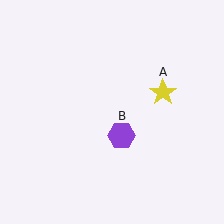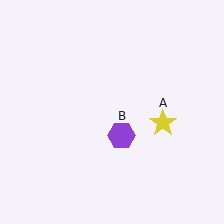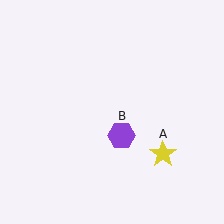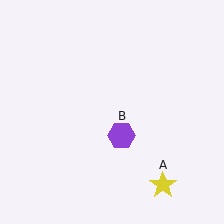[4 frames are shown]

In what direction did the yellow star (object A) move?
The yellow star (object A) moved down.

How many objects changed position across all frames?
1 object changed position: yellow star (object A).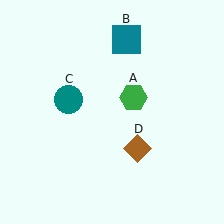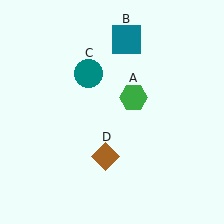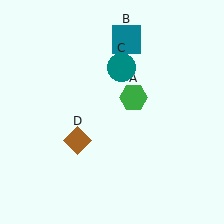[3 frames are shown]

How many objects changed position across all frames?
2 objects changed position: teal circle (object C), brown diamond (object D).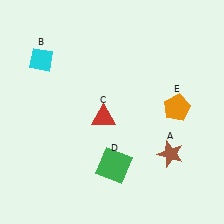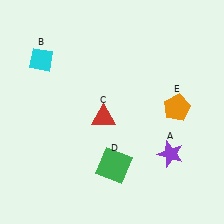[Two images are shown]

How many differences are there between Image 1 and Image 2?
There is 1 difference between the two images.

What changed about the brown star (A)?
In Image 1, A is brown. In Image 2, it changed to purple.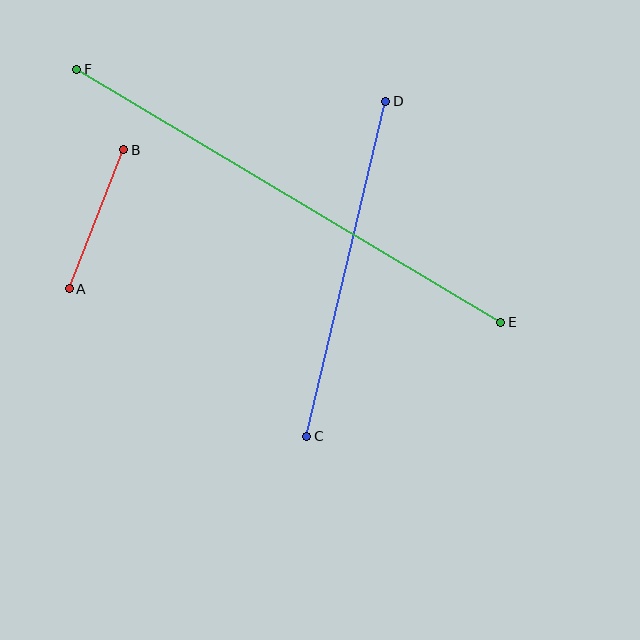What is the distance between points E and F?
The distance is approximately 494 pixels.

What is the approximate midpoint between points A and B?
The midpoint is at approximately (97, 219) pixels.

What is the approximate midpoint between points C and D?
The midpoint is at approximately (346, 269) pixels.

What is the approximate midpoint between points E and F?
The midpoint is at approximately (289, 196) pixels.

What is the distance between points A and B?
The distance is approximately 149 pixels.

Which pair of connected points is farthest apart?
Points E and F are farthest apart.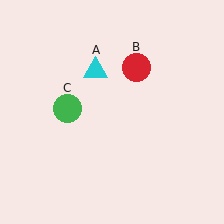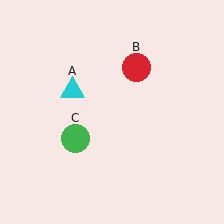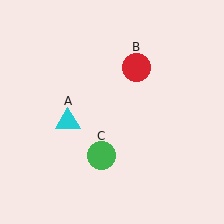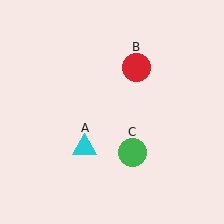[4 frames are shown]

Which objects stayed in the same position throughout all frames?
Red circle (object B) remained stationary.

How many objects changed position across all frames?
2 objects changed position: cyan triangle (object A), green circle (object C).